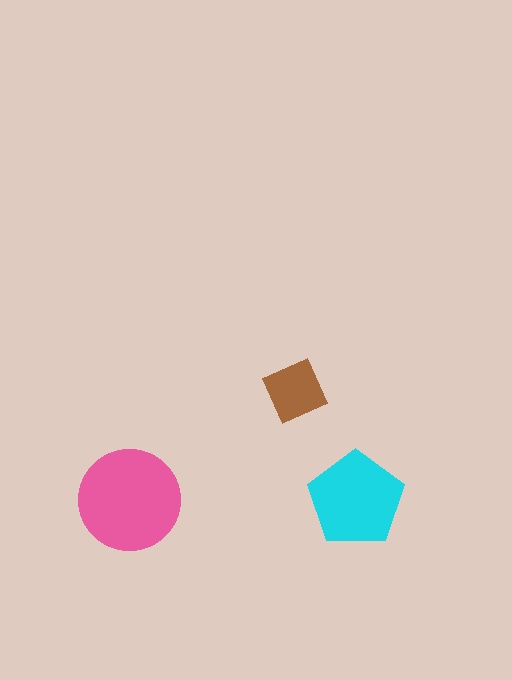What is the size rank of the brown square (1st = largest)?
3rd.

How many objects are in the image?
There are 3 objects in the image.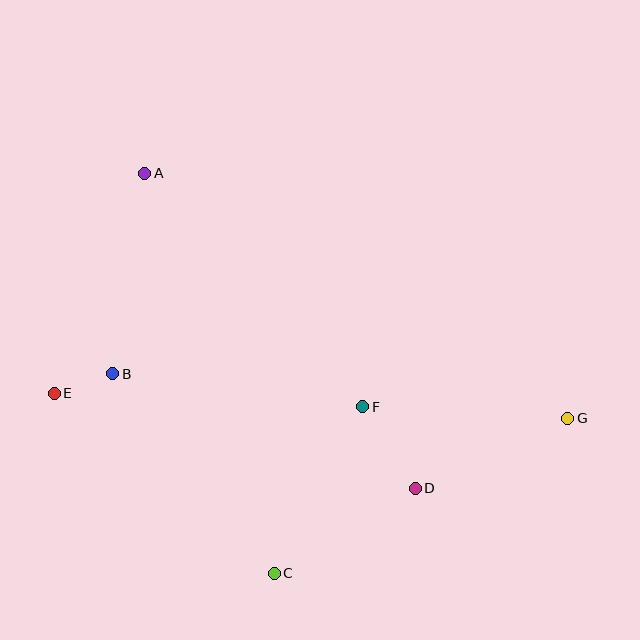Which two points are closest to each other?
Points B and E are closest to each other.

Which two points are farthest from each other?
Points E and G are farthest from each other.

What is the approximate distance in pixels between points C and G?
The distance between C and G is approximately 332 pixels.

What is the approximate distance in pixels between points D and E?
The distance between D and E is approximately 374 pixels.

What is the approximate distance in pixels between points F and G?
The distance between F and G is approximately 205 pixels.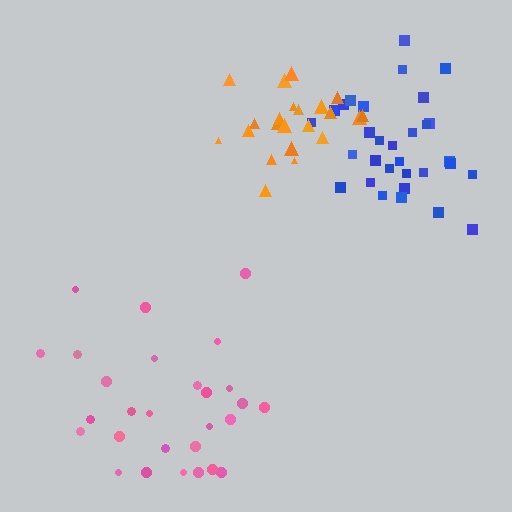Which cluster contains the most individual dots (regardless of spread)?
Blue (31).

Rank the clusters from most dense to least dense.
orange, blue, pink.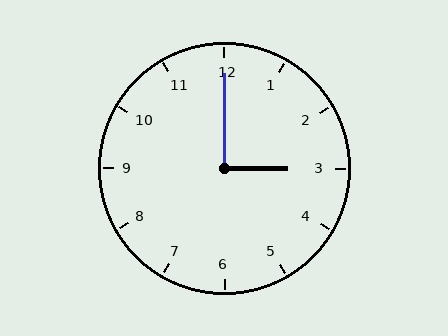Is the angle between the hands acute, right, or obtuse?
It is right.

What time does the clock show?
3:00.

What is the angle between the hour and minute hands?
Approximately 90 degrees.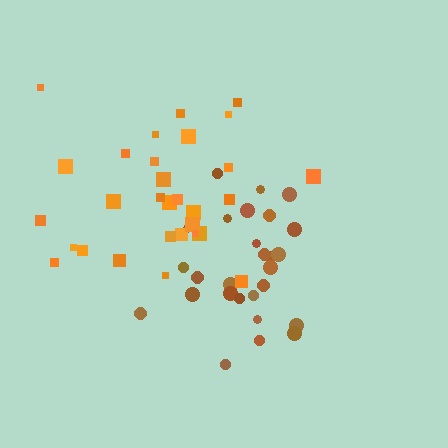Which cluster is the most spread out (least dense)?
Orange.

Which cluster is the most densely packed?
Brown.